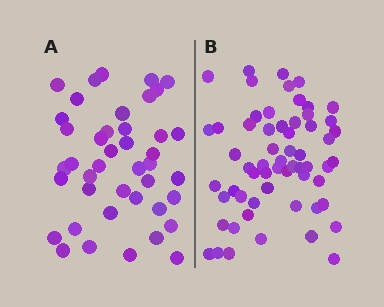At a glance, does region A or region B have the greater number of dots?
Region B (the right region) has more dots.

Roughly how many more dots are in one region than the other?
Region B has approximately 20 more dots than region A.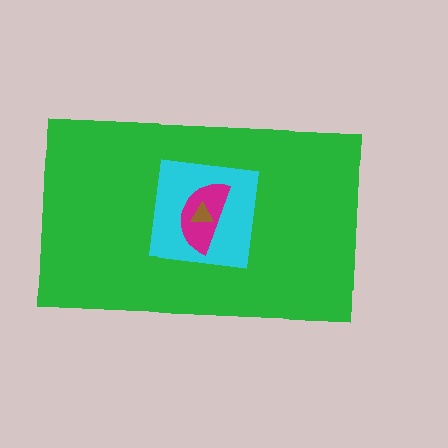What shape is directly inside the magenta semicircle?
The brown triangle.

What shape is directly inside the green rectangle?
The cyan square.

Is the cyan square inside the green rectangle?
Yes.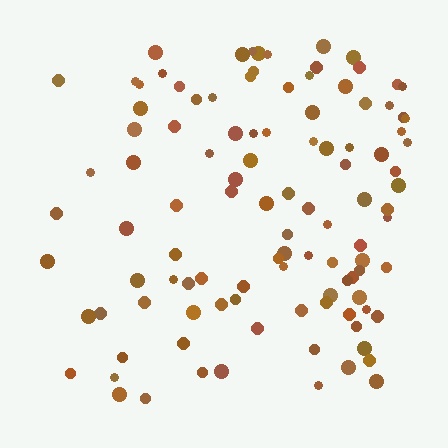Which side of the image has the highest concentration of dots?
The right.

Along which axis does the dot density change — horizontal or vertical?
Horizontal.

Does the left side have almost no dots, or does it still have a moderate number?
Still a moderate number, just noticeably fewer than the right.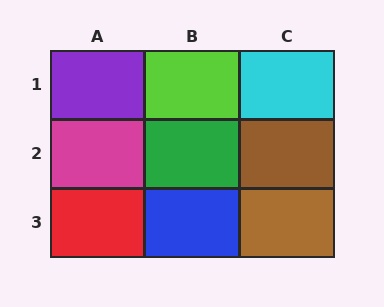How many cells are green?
1 cell is green.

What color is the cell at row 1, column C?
Cyan.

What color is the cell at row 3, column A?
Red.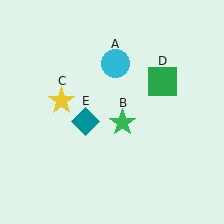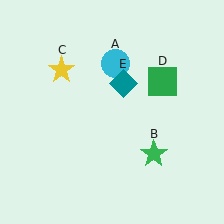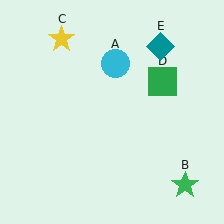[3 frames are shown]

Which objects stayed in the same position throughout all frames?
Cyan circle (object A) and green square (object D) remained stationary.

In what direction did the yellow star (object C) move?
The yellow star (object C) moved up.